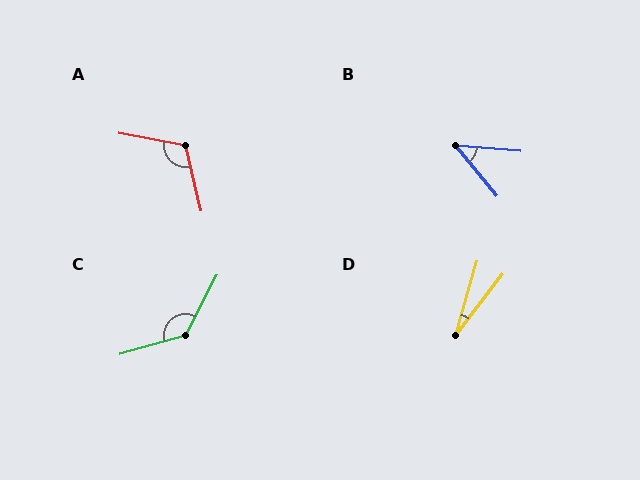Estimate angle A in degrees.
Approximately 114 degrees.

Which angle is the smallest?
D, at approximately 22 degrees.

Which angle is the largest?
C, at approximately 133 degrees.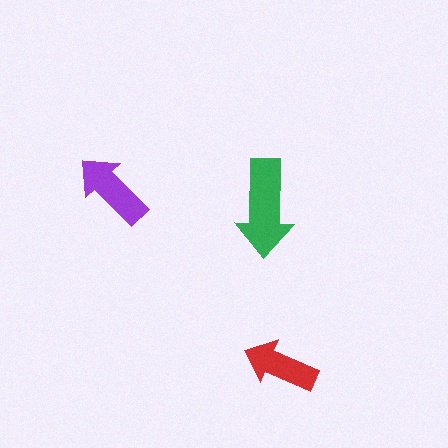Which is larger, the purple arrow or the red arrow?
The purple one.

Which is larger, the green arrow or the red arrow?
The green one.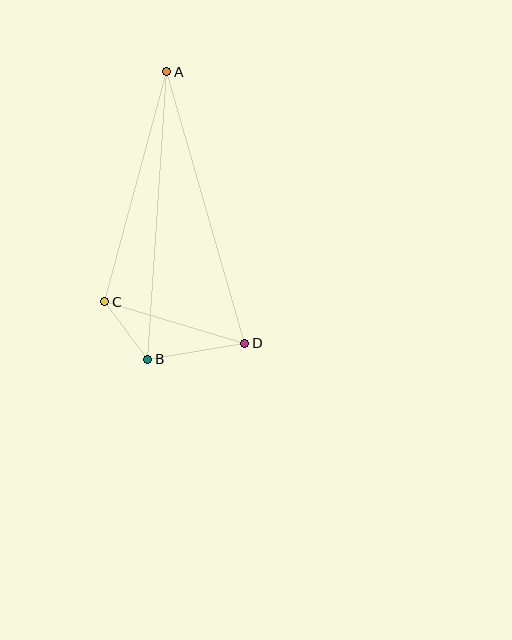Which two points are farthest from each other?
Points A and B are farthest from each other.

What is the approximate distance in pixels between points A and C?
The distance between A and C is approximately 238 pixels.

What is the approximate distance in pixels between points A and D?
The distance between A and D is approximately 283 pixels.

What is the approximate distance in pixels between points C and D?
The distance between C and D is approximately 146 pixels.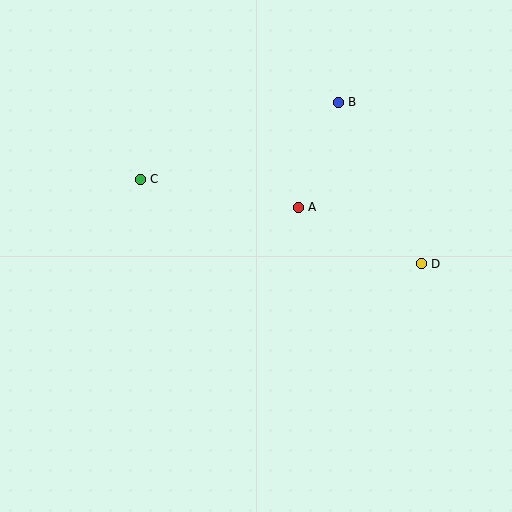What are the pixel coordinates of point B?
Point B is at (338, 102).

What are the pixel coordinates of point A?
Point A is at (298, 207).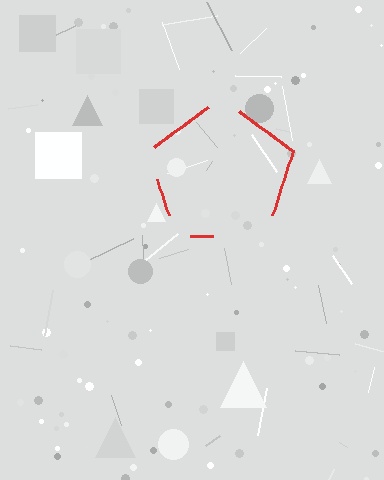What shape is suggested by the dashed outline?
The dashed outline suggests a pentagon.